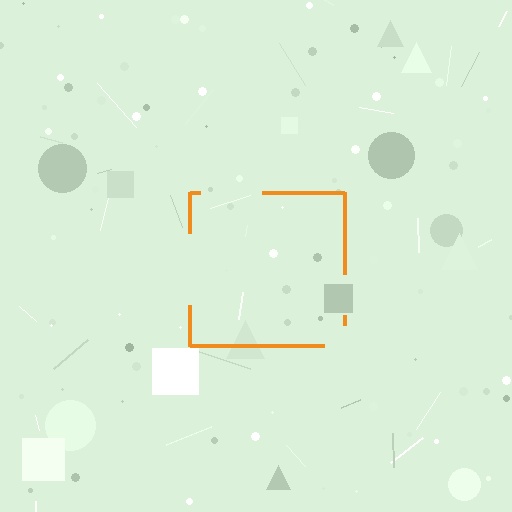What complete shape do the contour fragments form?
The contour fragments form a square.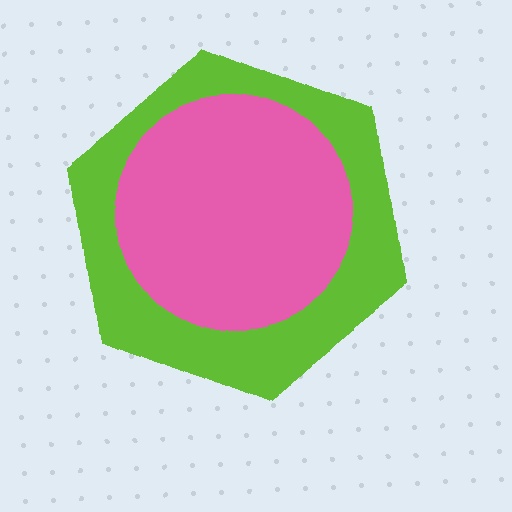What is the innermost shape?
The pink circle.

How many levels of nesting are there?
2.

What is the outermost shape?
The lime hexagon.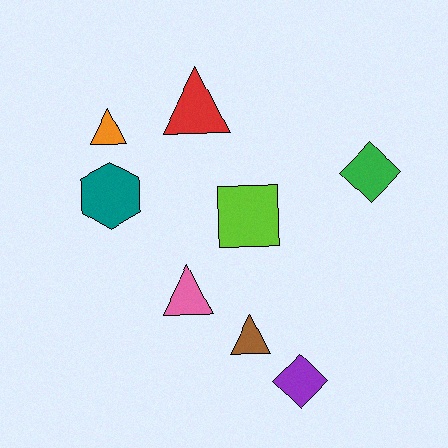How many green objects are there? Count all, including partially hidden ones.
There is 1 green object.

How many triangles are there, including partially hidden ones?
There are 4 triangles.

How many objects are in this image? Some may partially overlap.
There are 8 objects.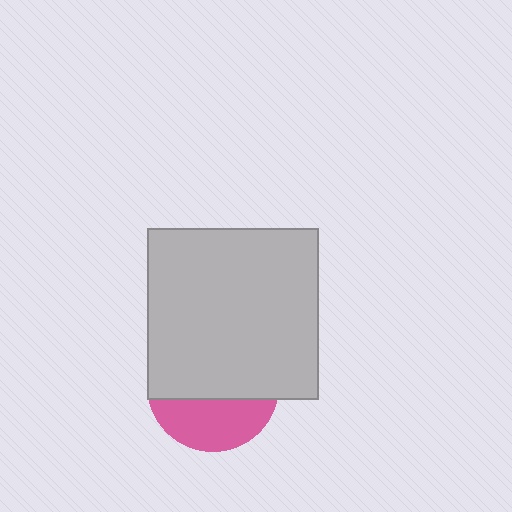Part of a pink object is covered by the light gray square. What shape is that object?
It is a circle.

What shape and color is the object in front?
The object in front is a light gray square.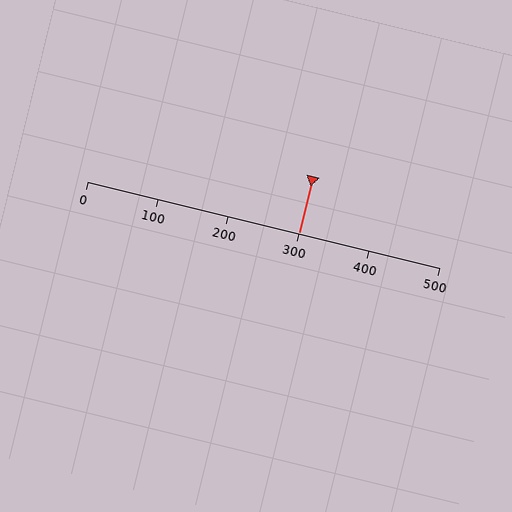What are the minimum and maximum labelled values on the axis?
The axis runs from 0 to 500.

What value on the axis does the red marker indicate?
The marker indicates approximately 300.